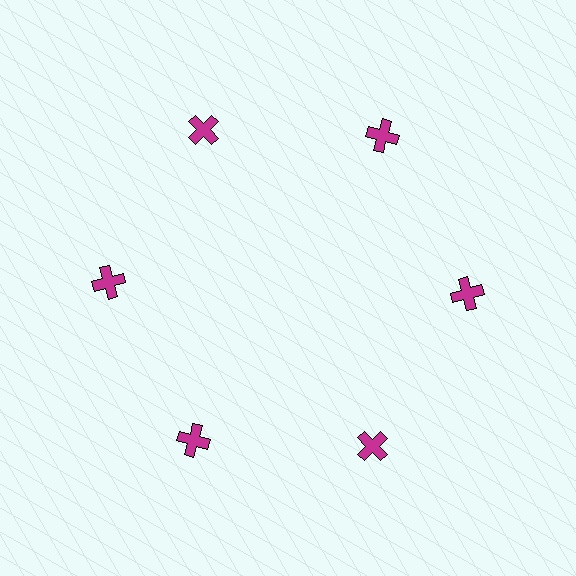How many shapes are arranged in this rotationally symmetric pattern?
There are 6 shapes, arranged in 6 groups of 1.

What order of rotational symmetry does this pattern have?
This pattern has 6-fold rotational symmetry.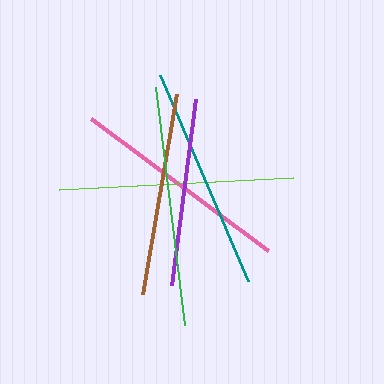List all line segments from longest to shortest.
From longest to shortest: green, lime, teal, pink, brown, purple.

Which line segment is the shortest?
The purple line is the shortest at approximately 188 pixels.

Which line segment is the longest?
The green line is the longest at approximately 240 pixels.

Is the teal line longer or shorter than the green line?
The green line is longer than the teal line.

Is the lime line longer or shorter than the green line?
The green line is longer than the lime line.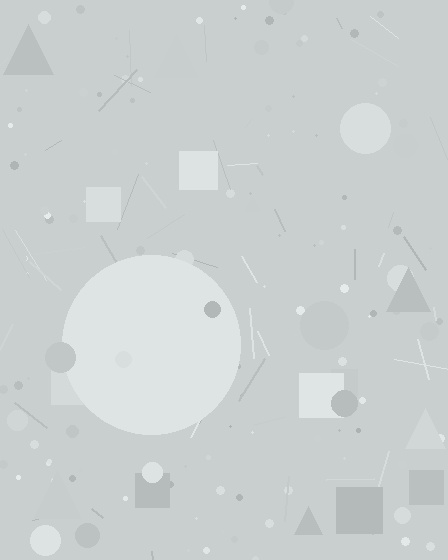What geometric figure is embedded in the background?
A circle is embedded in the background.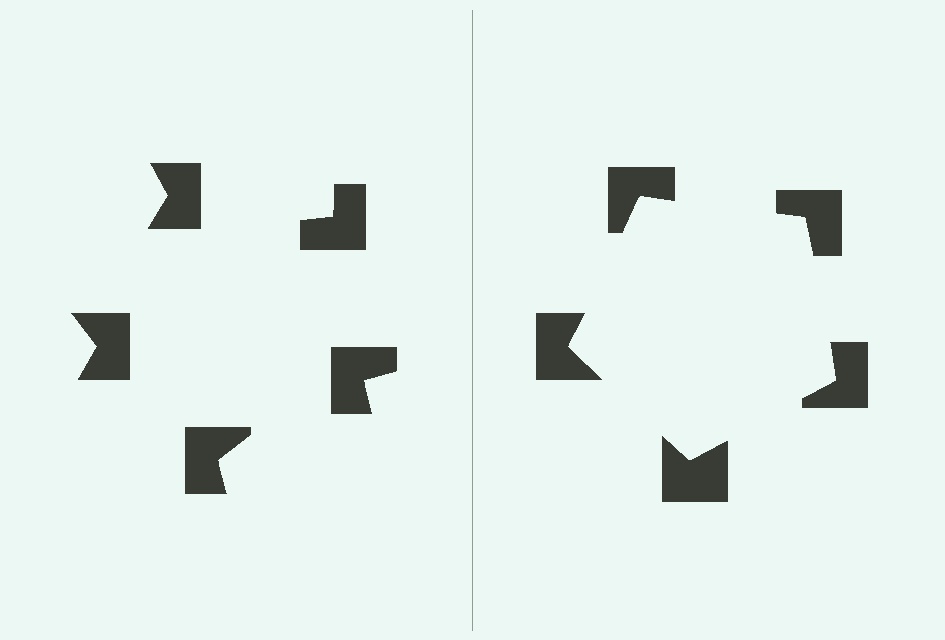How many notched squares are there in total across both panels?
10 — 5 on each side.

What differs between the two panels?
The notched squares are positioned identically on both sides; only the wedge orientations differ. On the right they align to a pentagon; on the left they are misaligned.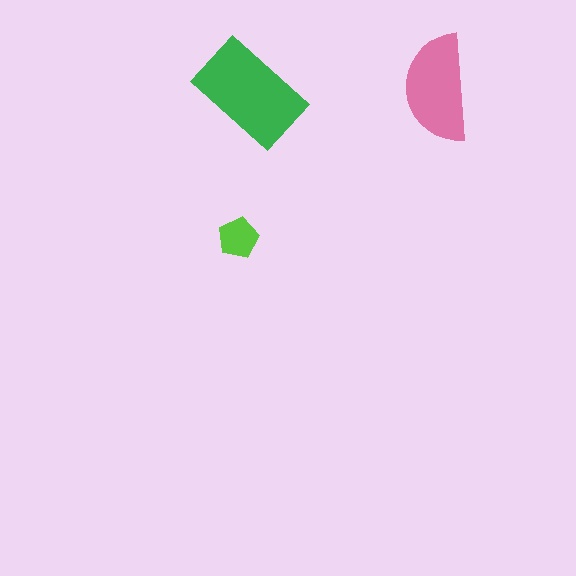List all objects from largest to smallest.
The green rectangle, the pink semicircle, the lime pentagon.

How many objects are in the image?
There are 3 objects in the image.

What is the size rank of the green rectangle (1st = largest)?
1st.